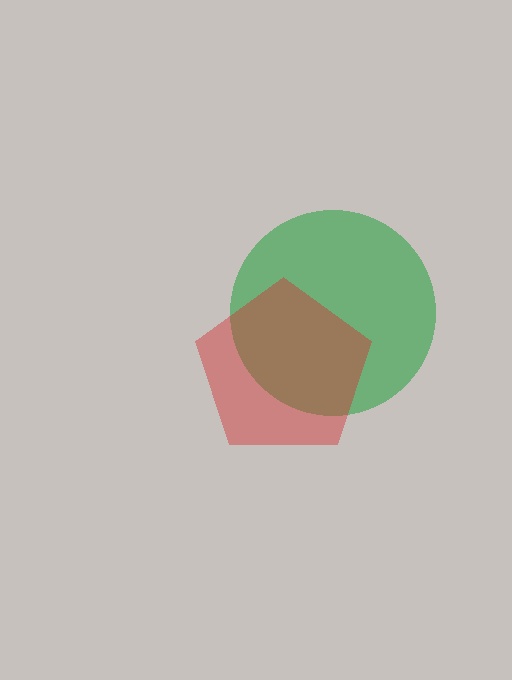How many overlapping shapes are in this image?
There are 2 overlapping shapes in the image.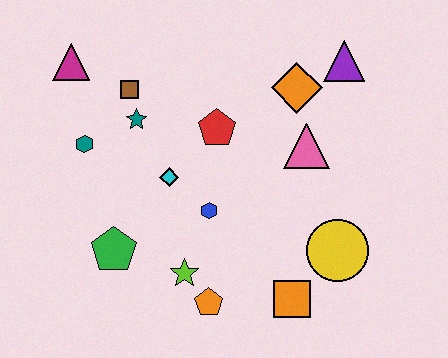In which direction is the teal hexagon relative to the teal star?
The teal hexagon is to the left of the teal star.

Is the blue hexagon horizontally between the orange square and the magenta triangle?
Yes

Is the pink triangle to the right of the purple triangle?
No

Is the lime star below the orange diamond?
Yes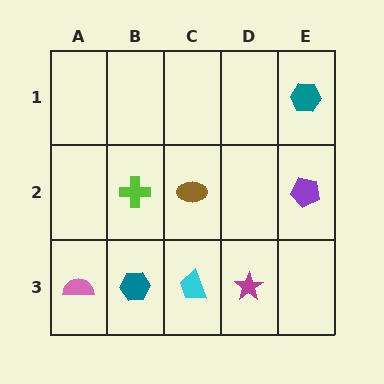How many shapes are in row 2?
3 shapes.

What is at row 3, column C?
A cyan trapezoid.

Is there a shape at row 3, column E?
No, that cell is empty.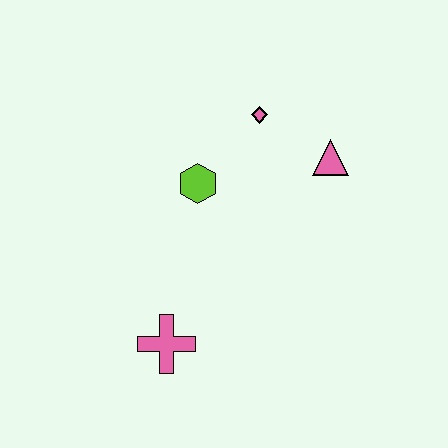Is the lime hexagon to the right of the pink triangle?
No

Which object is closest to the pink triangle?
The pink diamond is closest to the pink triangle.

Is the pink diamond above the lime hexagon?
Yes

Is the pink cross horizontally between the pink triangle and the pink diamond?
No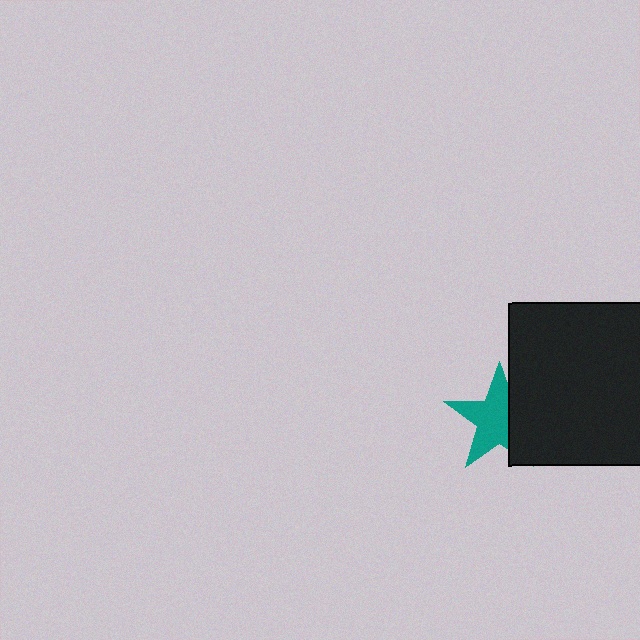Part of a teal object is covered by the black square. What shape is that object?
It is a star.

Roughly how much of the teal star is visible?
About half of it is visible (roughly 65%).